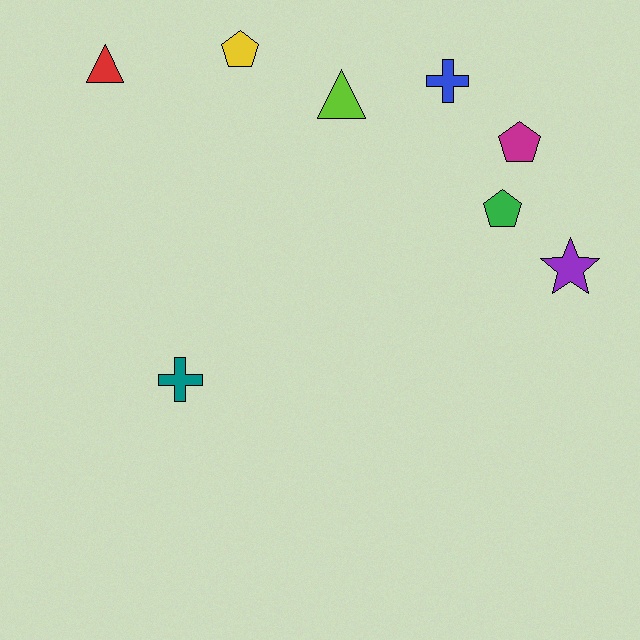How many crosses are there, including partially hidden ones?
There are 2 crosses.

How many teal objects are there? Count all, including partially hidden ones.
There is 1 teal object.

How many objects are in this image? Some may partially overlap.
There are 8 objects.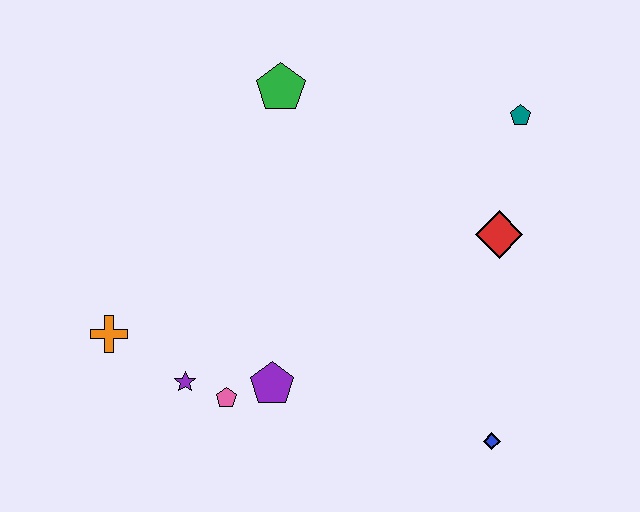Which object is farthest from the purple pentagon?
The teal pentagon is farthest from the purple pentagon.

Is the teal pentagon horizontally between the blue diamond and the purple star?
No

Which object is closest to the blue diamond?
The red diamond is closest to the blue diamond.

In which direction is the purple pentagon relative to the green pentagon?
The purple pentagon is below the green pentagon.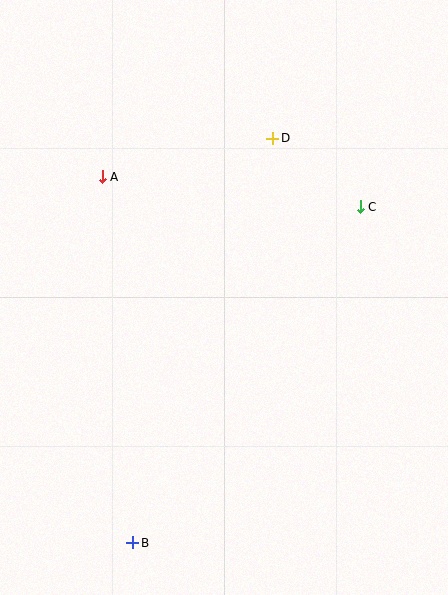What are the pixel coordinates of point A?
Point A is at (102, 177).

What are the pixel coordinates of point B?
Point B is at (133, 543).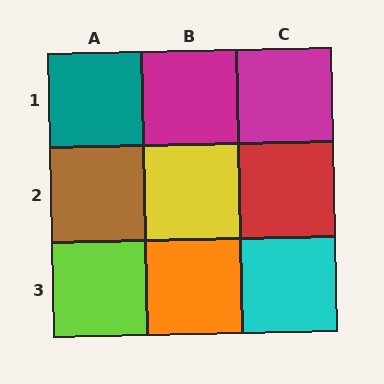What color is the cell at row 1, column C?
Magenta.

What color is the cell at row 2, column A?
Brown.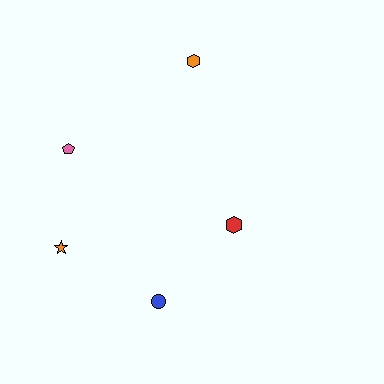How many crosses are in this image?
There are no crosses.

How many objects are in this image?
There are 5 objects.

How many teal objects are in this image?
There are no teal objects.